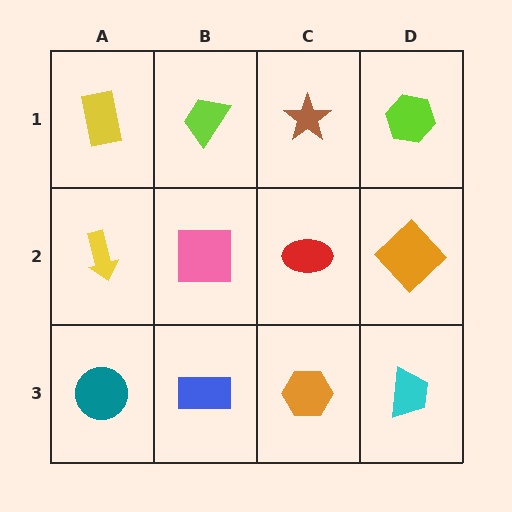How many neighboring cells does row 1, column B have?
3.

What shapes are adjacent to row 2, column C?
A brown star (row 1, column C), an orange hexagon (row 3, column C), a pink square (row 2, column B), an orange diamond (row 2, column D).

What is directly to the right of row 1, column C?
A lime hexagon.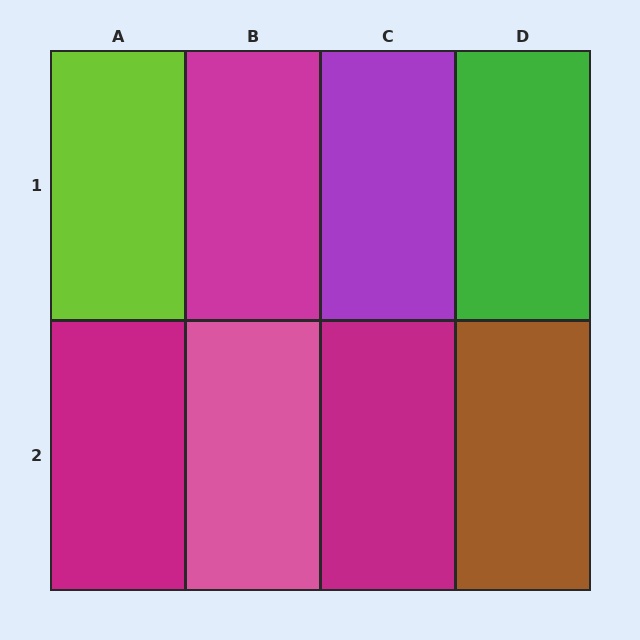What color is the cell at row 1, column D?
Green.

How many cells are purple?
1 cell is purple.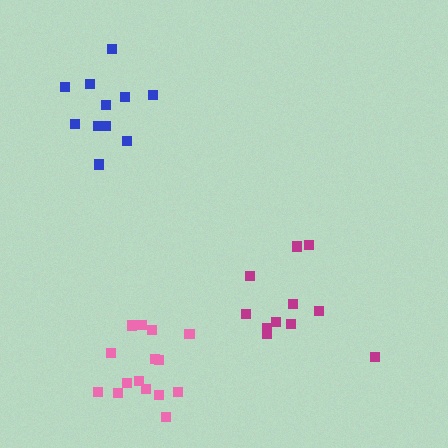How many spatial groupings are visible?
There are 3 spatial groupings.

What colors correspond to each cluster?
The clusters are colored: pink, blue, magenta.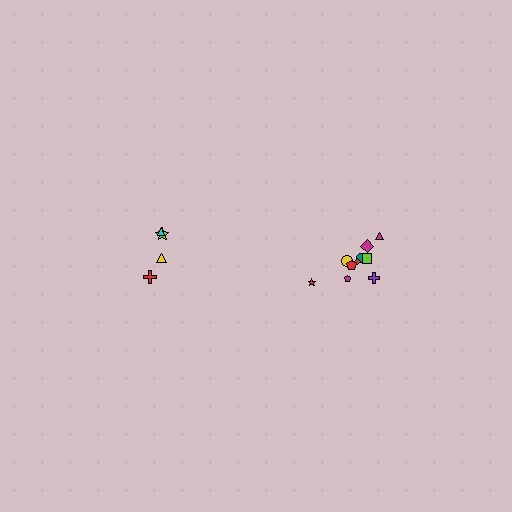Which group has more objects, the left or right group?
The right group.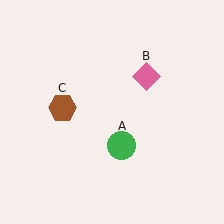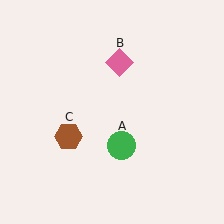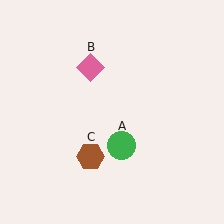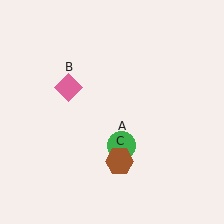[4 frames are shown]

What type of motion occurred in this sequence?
The pink diamond (object B), brown hexagon (object C) rotated counterclockwise around the center of the scene.